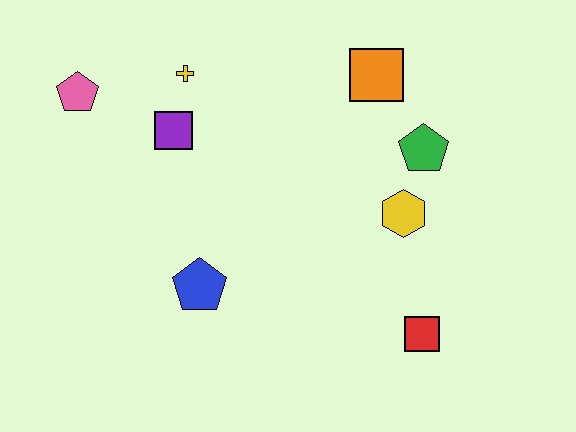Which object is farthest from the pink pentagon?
The red square is farthest from the pink pentagon.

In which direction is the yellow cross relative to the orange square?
The yellow cross is to the left of the orange square.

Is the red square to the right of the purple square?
Yes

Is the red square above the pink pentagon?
No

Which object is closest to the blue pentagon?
The purple square is closest to the blue pentagon.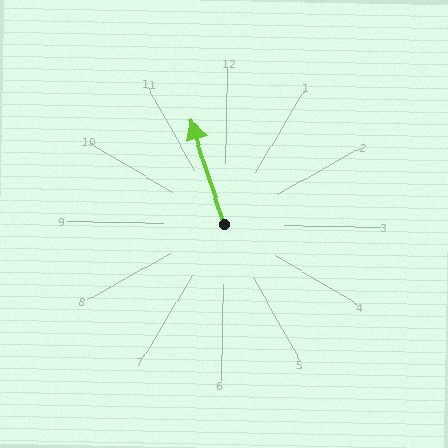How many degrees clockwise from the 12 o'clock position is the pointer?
Approximately 341 degrees.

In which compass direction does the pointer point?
North.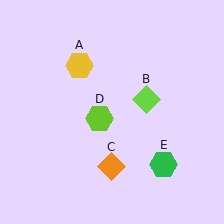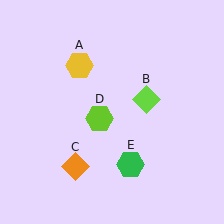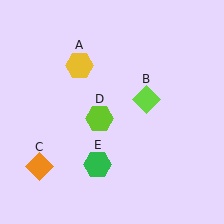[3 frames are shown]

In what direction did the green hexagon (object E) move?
The green hexagon (object E) moved left.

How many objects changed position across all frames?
2 objects changed position: orange diamond (object C), green hexagon (object E).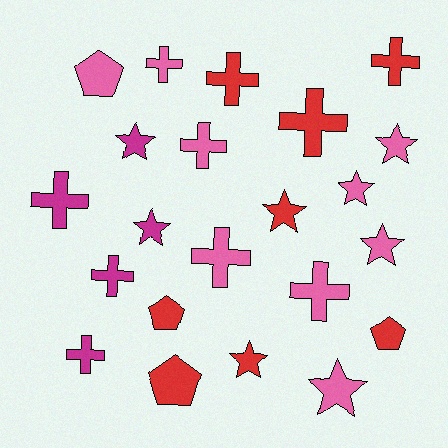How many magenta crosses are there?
There are 3 magenta crosses.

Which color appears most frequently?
Pink, with 9 objects.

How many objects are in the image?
There are 22 objects.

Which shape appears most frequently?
Cross, with 10 objects.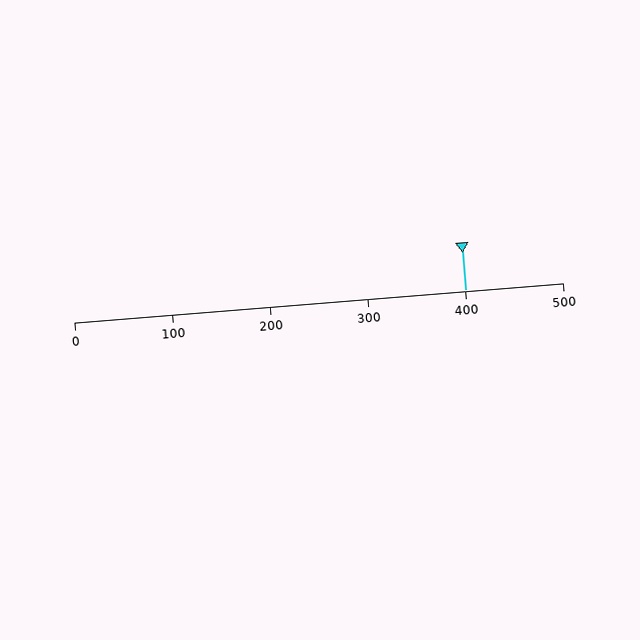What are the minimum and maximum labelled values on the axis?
The axis runs from 0 to 500.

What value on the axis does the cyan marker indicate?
The marker indicates approximately 400.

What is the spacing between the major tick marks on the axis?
The major ticks are spaced 100 apart.